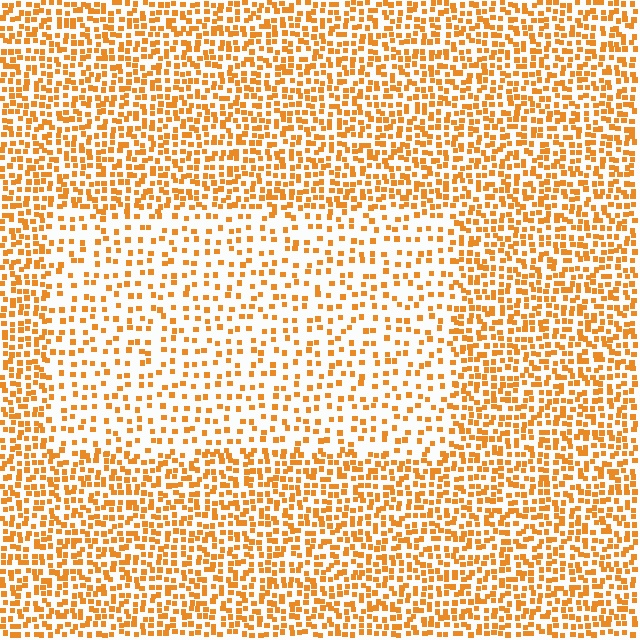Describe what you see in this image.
The image contains small orange elements arranged at two different densities. A rectangle-shaped region is visible where the elements are less densely packed than the surrounding area.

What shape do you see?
I see a rectangle.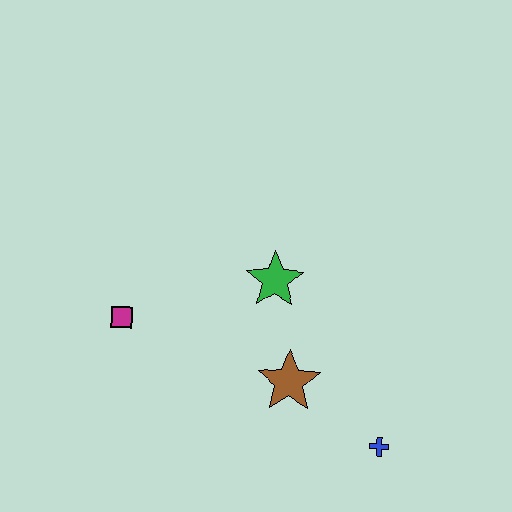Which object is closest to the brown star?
The green star is closest to the brown star.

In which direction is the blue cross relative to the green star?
The blue cross is below the green star.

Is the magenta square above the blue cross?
Yes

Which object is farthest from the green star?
The blue cross is farthest from the green star.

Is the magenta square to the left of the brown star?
Yes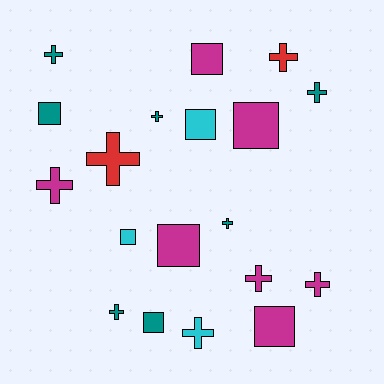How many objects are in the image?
There are 19 objects.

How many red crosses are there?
There are 2 red crosses.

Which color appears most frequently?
Magenta, with 7 objects.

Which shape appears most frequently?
Cross, with 11 objects.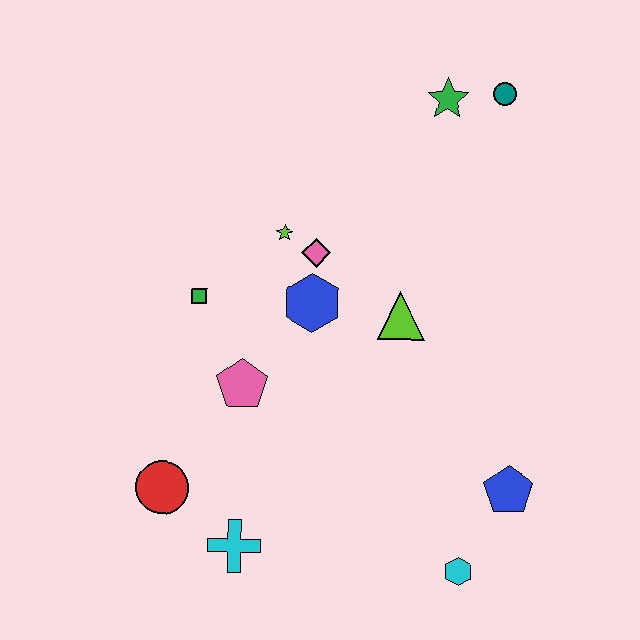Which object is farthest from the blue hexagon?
The cyan hexagon is farthest from the blue hexagon.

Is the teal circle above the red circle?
Yes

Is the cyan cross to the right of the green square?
Yes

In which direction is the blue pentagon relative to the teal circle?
The blue pentagon is below the teal circle.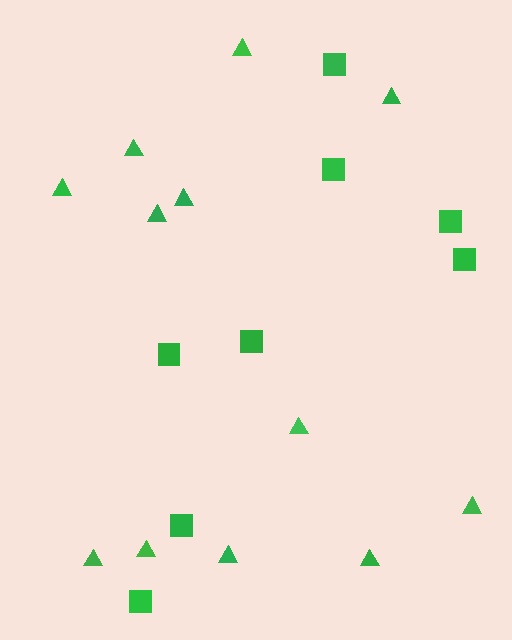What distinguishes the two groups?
There are 2 groups: one group of triangles (12) and one group of squares (8).